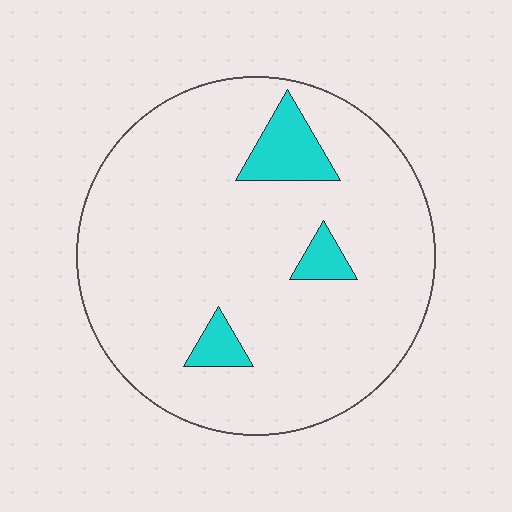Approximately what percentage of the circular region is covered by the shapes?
Approximately 10%.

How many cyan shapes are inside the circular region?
3.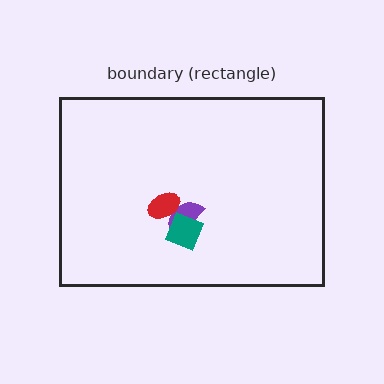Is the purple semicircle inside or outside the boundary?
Inside.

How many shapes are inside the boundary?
3 inside, 0 outside.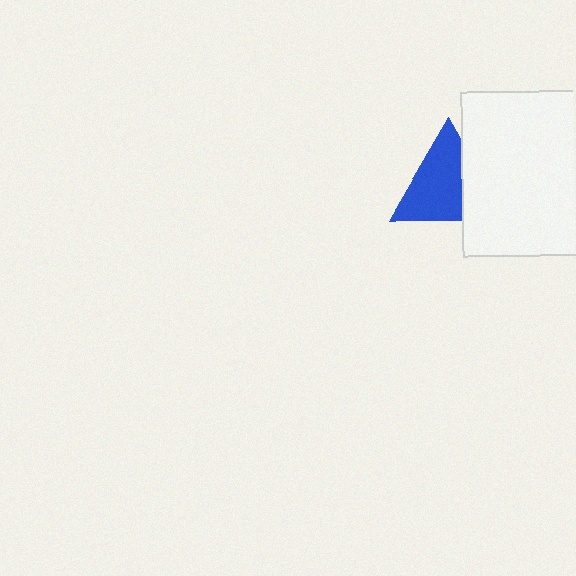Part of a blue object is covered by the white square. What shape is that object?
It is a triangle.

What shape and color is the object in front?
The object in front is a white square.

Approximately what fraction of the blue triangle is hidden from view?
Roughly 30% of the blue triangle is hidden behind the white square.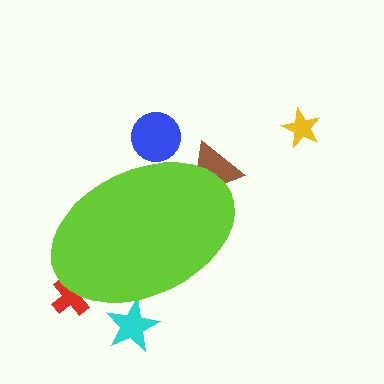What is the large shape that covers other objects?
A lime ellipse.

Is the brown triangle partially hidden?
Yes, the brown triangle is partially hidden behind the lime ellipse.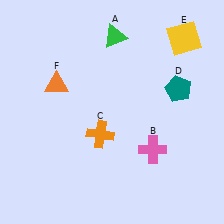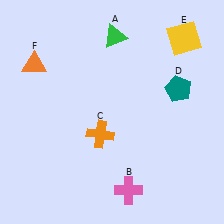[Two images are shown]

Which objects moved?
The objects that moved are: the pink cross (B), the orange triangle (F).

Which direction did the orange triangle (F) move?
The orange triangle (F) moved left.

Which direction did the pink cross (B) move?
The pink cross (B) moved down.